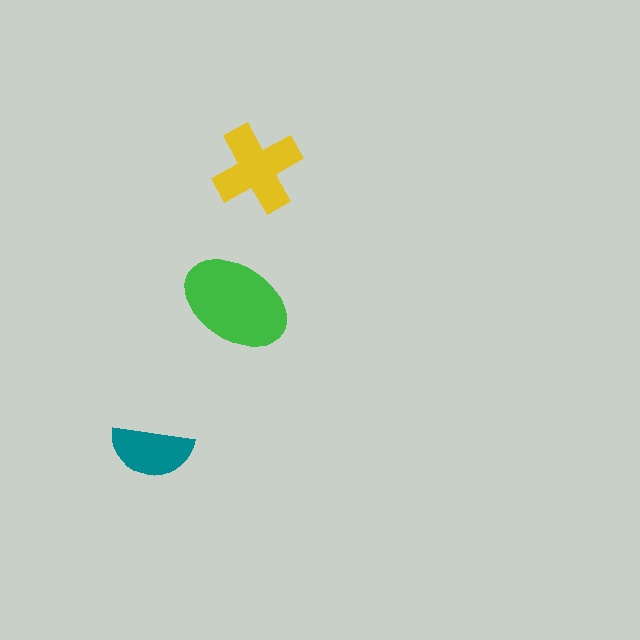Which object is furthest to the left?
The teal semicircle is leftmost.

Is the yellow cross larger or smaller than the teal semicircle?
Larger.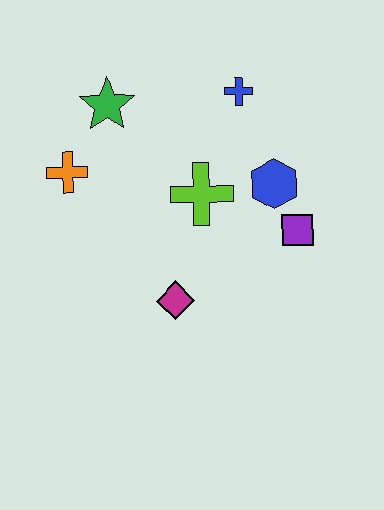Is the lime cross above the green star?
No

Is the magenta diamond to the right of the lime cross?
No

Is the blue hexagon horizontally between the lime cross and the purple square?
Yes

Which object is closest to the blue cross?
The blue hexagon is closest to the blue cross.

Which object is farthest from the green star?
The purple square is farthest from the green star.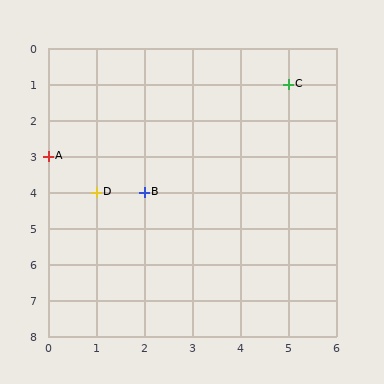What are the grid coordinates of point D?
Point D is at grid coordinates (1, 4).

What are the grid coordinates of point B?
Point B is at grid coordinates (2, 4).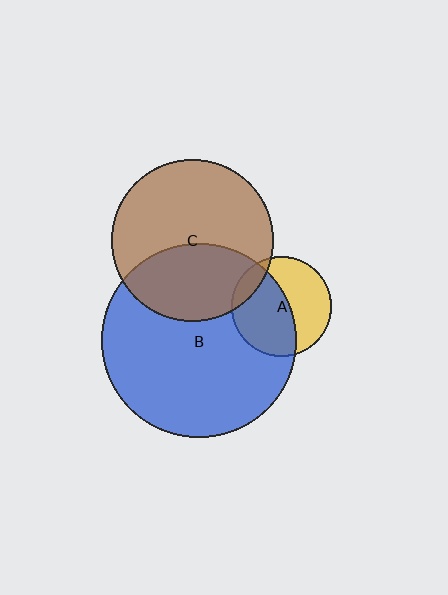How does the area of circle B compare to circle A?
Approximately 3.8 times.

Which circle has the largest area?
Circle B (blue).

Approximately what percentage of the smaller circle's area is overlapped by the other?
Approximately 55%.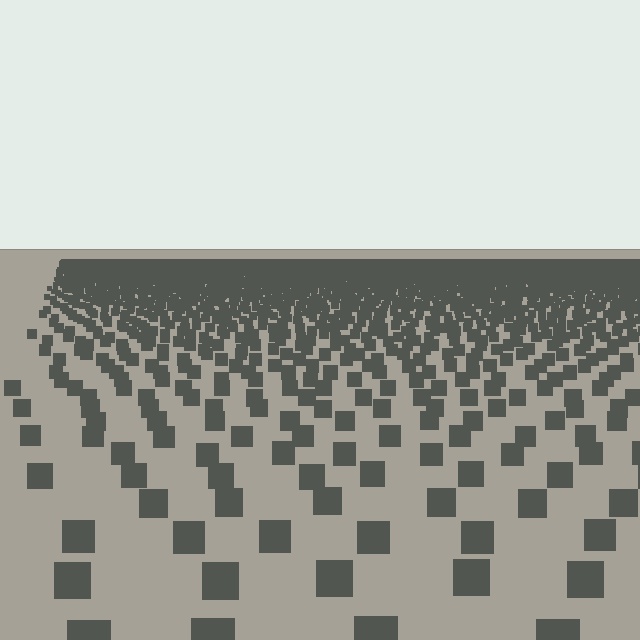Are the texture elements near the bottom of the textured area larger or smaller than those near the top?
Larger. Near the bottom, elements are closer to the viewer and appear at a bigger on-screen size.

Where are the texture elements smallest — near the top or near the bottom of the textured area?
Near the top.